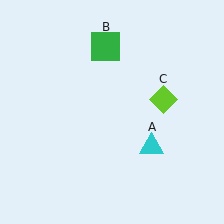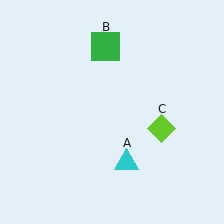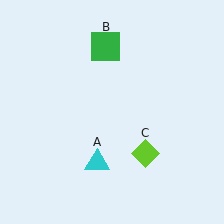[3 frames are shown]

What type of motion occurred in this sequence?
The cyan triangle (object A), lime diamond (object C) rotated clockwise around the center of the scene.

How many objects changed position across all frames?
2 objects changed position: cyan triangle (object A), lime diamond (object C).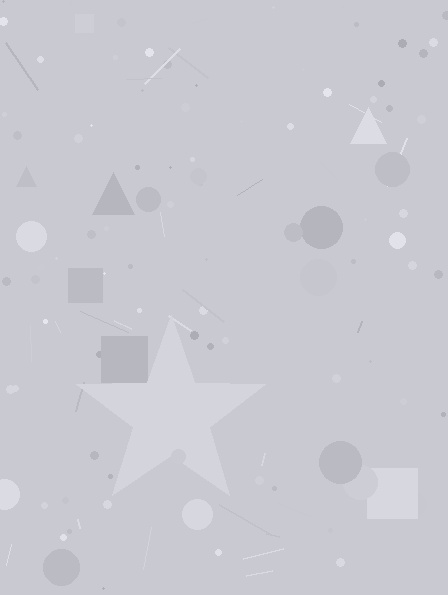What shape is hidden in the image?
A star is hidden in the image.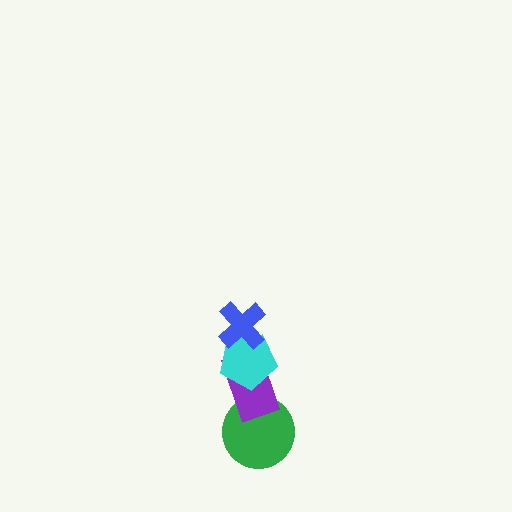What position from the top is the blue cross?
The blue cross is 1st from the top.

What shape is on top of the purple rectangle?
The cyan pentagon is on top of the purple rectangle.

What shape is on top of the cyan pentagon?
The blue cross is on top of the cyan pentagon.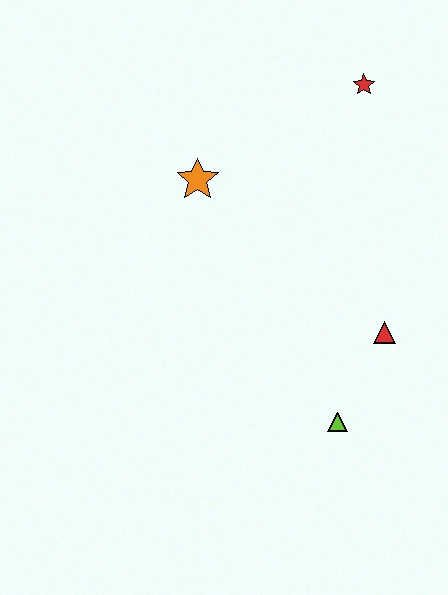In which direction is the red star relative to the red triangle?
The red star is above the red triangle.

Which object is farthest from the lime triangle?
The red star is farthest from the lime triangle.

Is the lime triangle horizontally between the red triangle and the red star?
No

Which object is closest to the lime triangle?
The red triangle is closest to the lime triangle.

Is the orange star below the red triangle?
No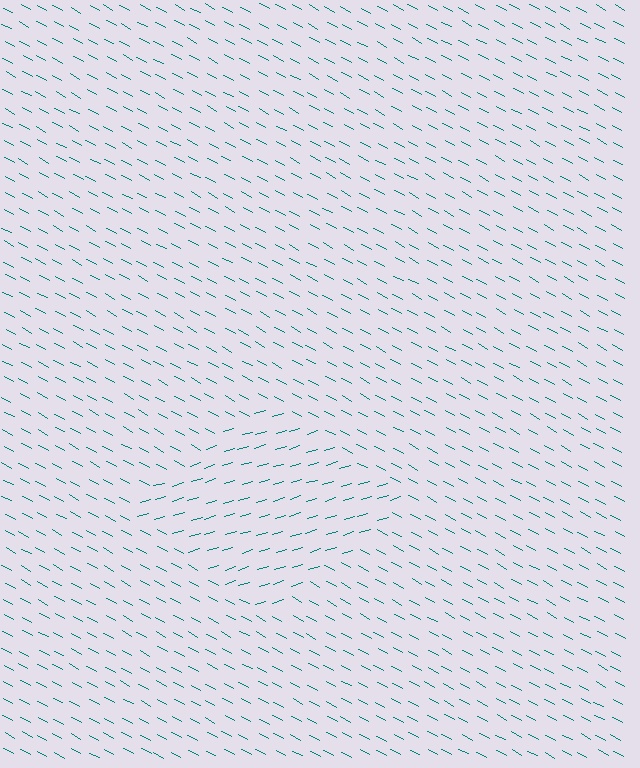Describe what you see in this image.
The image is filled with small teal line segments. A diamond region in the image has lines oriented differently from the surrounding lines, creating a visible texture boundary.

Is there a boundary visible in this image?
Yes, there is a texture boundary formed by a change in line orientation.